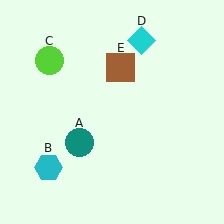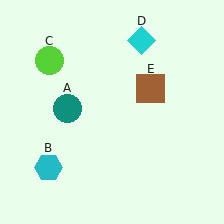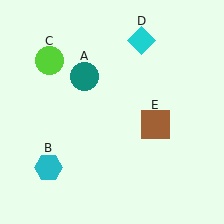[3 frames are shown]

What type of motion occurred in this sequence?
The teal circle (object A), brown square (object E) rotated clockwise around the center of the scene.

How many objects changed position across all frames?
2 objects changed position: teal circle (object A), brown square (object E).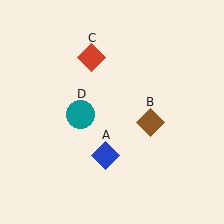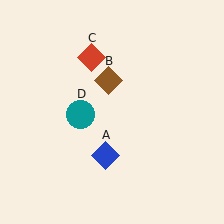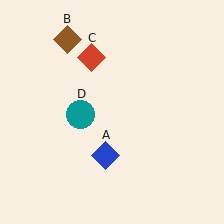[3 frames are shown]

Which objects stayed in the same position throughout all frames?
Blue diamond (object A) and red diamond (object C) and teal circle (object D) remained stationary.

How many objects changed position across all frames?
1 object changed position: brown diamond (object B).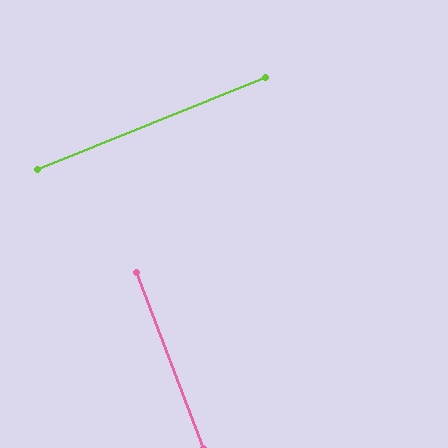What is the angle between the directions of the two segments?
Approximately 89 degrees.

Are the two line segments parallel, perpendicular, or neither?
Perpendicular — they meet at approximately 89°.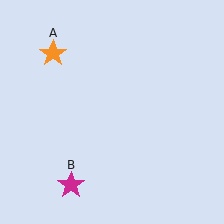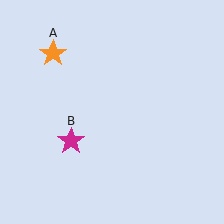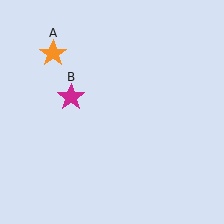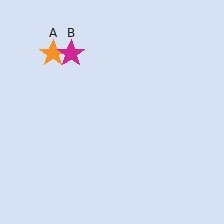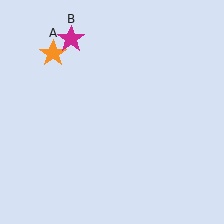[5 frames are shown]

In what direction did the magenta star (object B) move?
The magenta star (object B) moved up.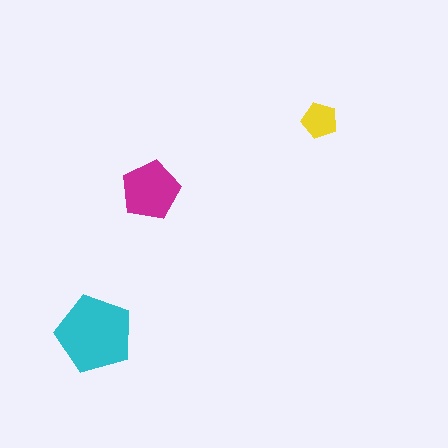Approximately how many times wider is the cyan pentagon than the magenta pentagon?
About 1.5 times wider.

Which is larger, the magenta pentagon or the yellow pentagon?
The magenta one.